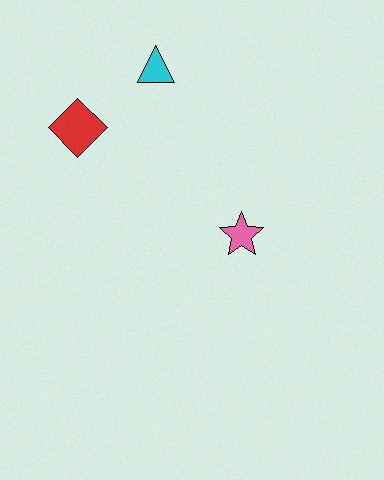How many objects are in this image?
There are 3 objects.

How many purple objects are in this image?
There are no purple objects.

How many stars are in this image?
There is 1 star.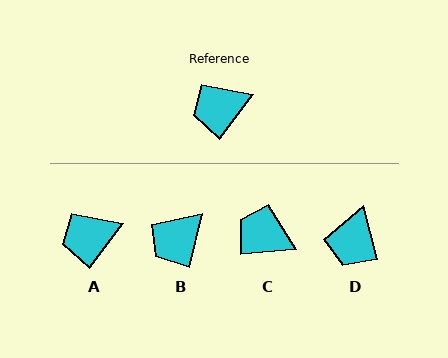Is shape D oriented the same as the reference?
No, it is off by about 52 degrees.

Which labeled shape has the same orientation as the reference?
A.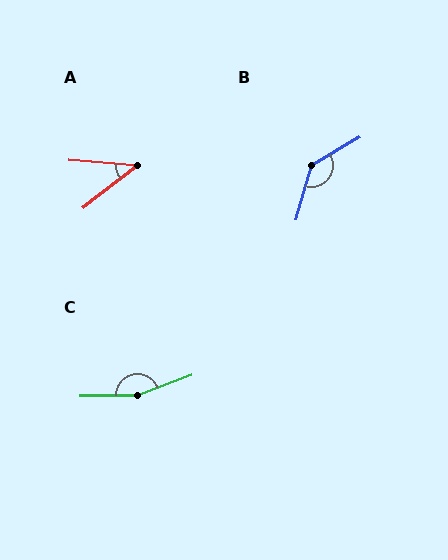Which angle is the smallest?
A, at approximately 43 degrees.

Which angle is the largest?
C, at approximately 160 degrees.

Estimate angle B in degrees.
Approximately 137 degrees.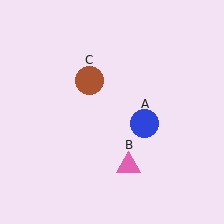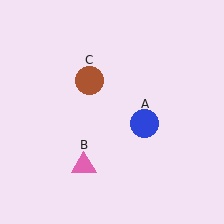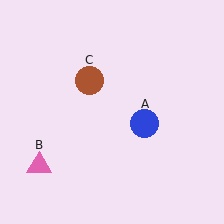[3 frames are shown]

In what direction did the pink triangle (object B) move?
The pink triangle (object B) moved left.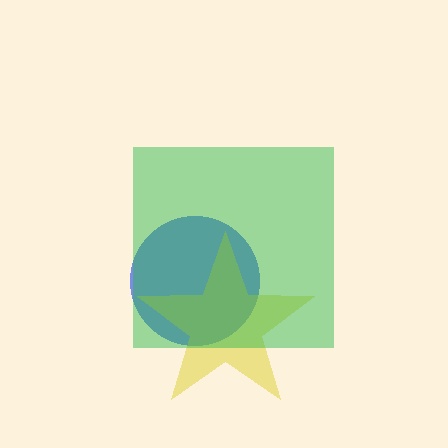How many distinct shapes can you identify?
There are 3 distinct shapes: a blue circle, a yellow star, a green square.